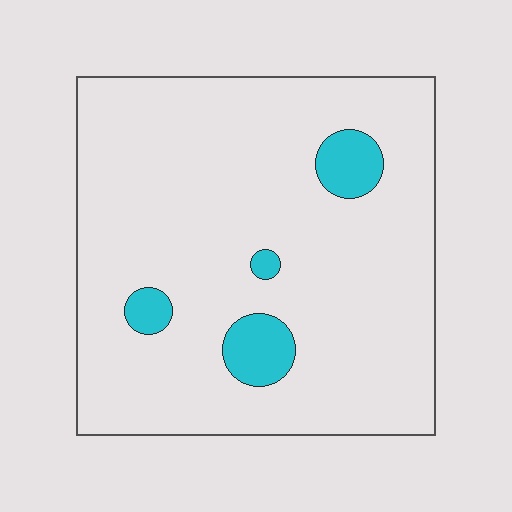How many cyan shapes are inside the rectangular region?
4.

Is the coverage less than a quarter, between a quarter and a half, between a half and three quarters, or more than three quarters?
Less than a quarter.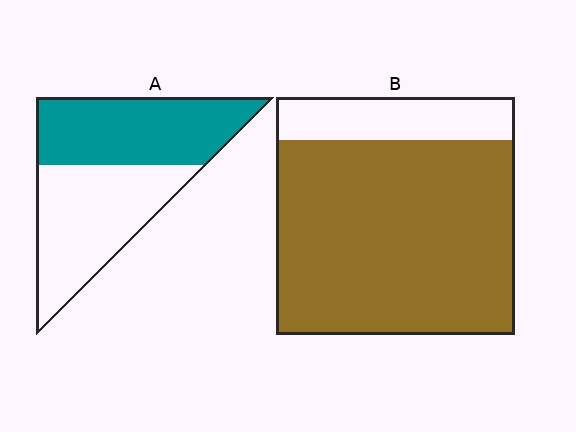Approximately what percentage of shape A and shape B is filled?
A is approximately 50% and B is approximately 80%.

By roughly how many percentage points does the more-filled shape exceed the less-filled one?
By roughly 35 percentage points (B over A).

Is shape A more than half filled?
Roughly half.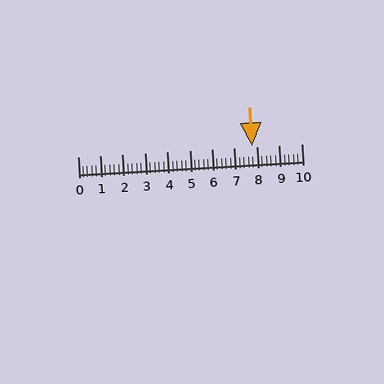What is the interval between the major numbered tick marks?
The major tick marks are spaced 1 units apart.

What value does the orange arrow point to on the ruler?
The orange arrow points to approximately 7.8.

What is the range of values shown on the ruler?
The ruler shows values from 0 to 10.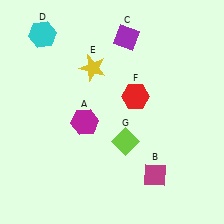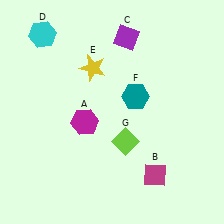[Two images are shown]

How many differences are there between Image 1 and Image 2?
There is 1 difference between the two images.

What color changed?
The hexagon (F) changed from red in Image 1 to teal in Image 2.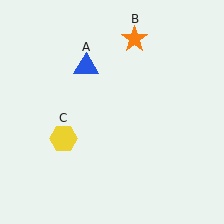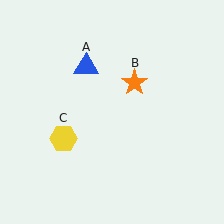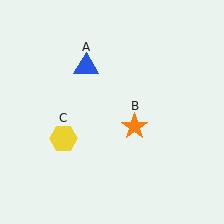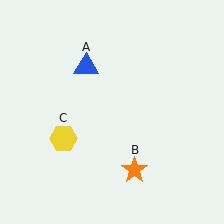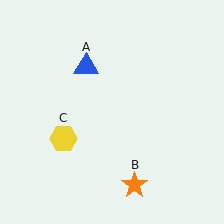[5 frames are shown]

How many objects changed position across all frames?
1 object changed position: orange star (object B).